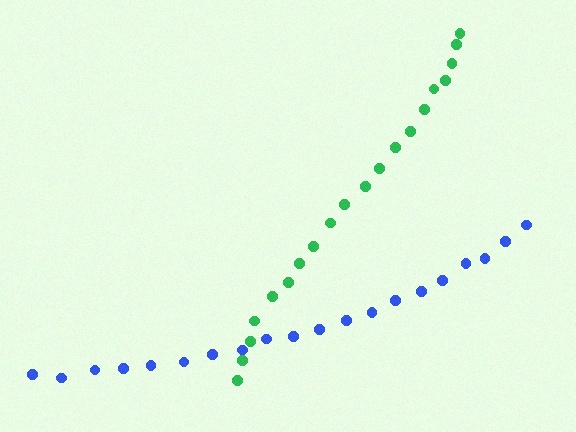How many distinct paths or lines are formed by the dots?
There are 2 distinct paths.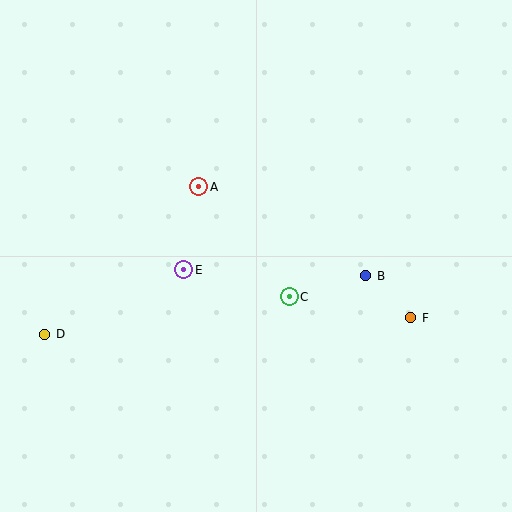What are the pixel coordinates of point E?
Point E is at (184, 270).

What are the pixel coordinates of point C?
Point C is at (289, 297).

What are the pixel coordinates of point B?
Point B is at (366, 276).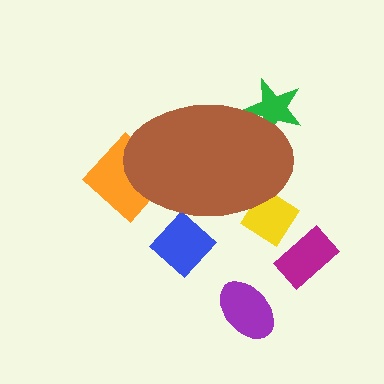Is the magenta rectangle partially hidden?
No, the magenta rectangle is fully visible.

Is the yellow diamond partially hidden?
Yes, the yellow diamond is partially hidden behind the brown ellipse.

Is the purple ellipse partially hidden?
No, the purple ellipse is fully visible.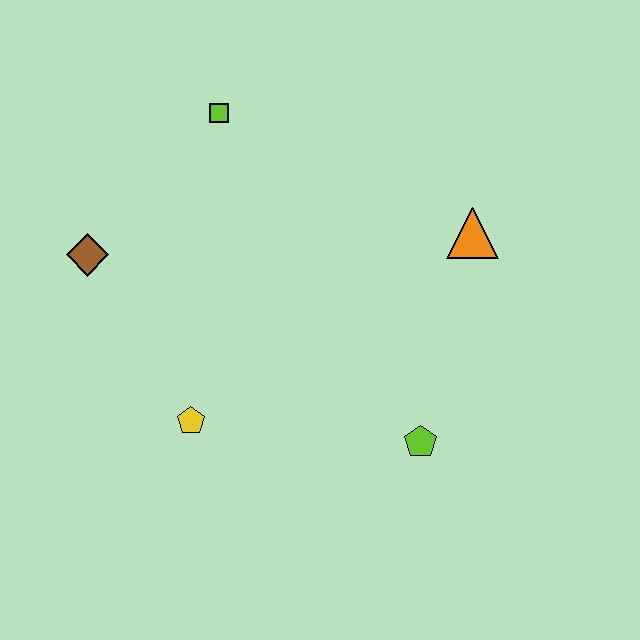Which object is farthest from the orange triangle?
The brown diamond is farthest from the orange triangle.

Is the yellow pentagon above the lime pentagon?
Yes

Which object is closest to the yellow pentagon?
The brown diamond is closest to the yellow pentagon.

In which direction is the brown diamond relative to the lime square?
The brown diamond is below the lime square.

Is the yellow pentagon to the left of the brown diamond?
No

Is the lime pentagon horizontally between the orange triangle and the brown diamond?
Yes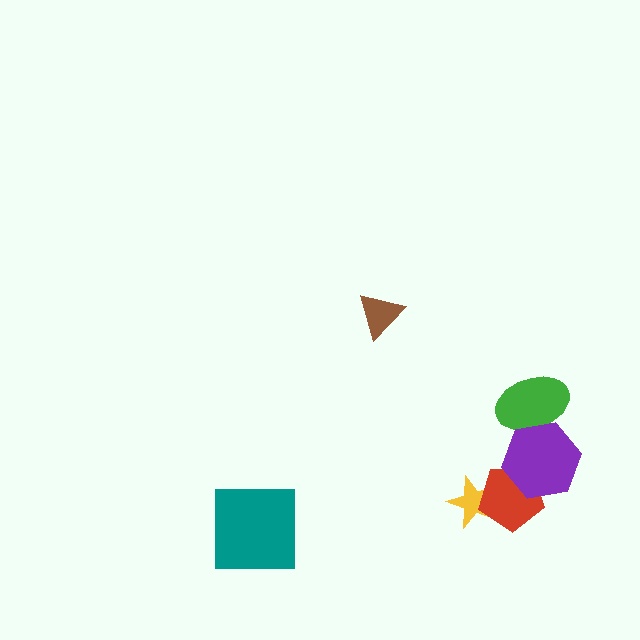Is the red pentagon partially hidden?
Yes, it is partially covered by another shape.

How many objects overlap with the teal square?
0 objects overlap with the teal square.